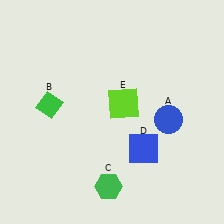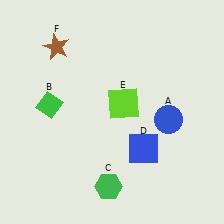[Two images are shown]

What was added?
A brown star (F) was added in Image 2.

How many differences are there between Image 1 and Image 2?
There is 1 difference between the two images.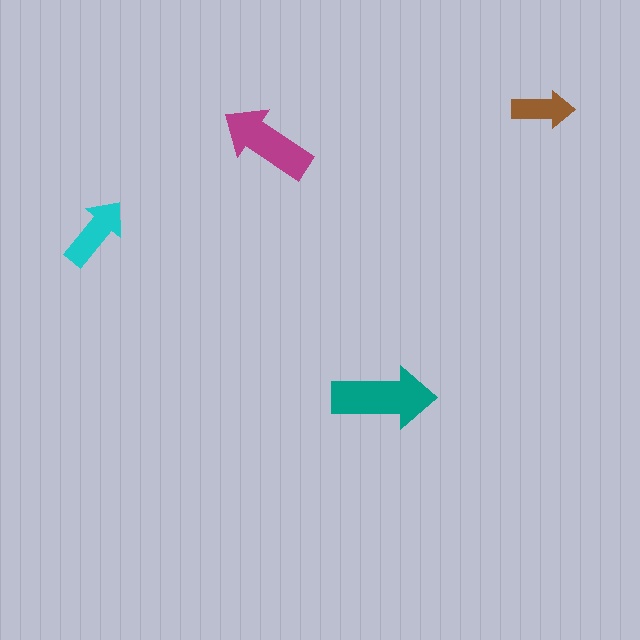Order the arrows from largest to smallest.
the teal one, the magenta one, the cyan one, the brown one.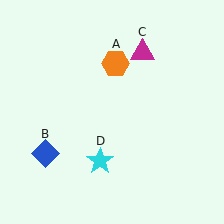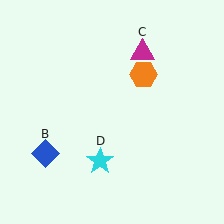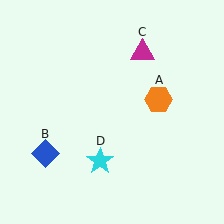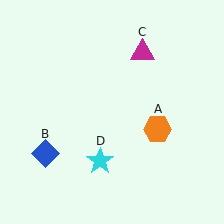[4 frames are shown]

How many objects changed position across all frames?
1 object changed position: orange hexagon (object A).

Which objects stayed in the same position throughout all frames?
Blue diamond (object B) and magenta triangle (object C) and cyan star (object D) remained stationary.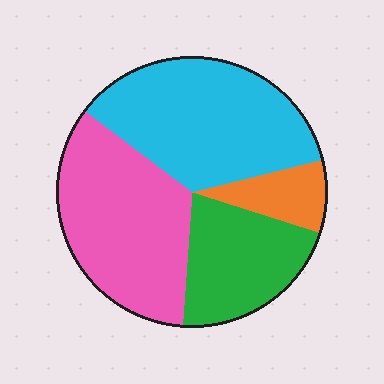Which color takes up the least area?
Orange, at roughly 10%.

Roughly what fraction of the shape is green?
Green takes up less than a quarter of the shape.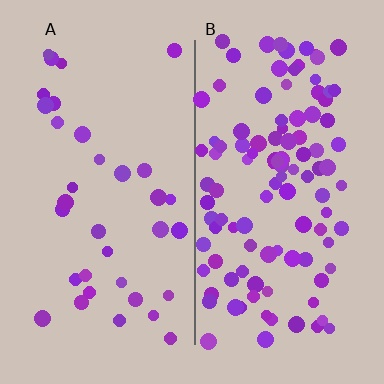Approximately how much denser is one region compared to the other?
Approximately 3.2× — region B over region A.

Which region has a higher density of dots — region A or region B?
B (the right).